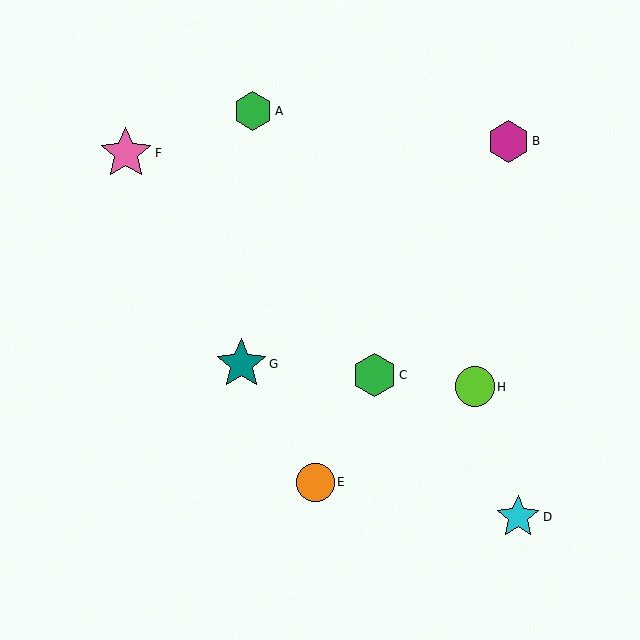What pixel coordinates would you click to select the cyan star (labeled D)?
Click at (518, 517) to select the cyan star D.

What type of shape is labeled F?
Shape F is a pink star.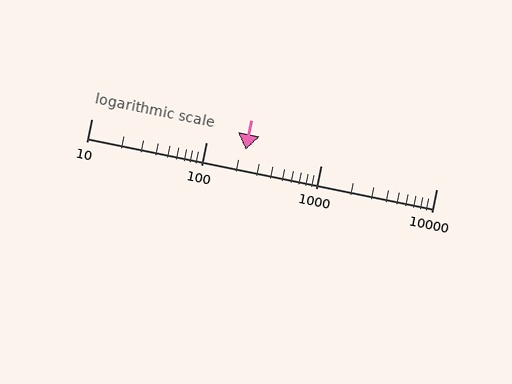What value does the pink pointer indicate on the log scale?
The pointer indicates approximately 220.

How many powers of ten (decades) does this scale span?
The scale spans 3 decades, from 10 to 10000.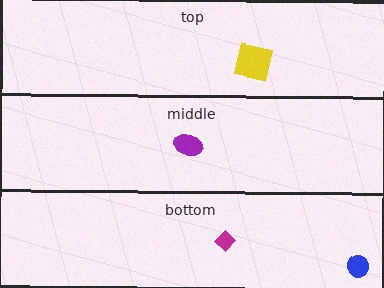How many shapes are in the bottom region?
2.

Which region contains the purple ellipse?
The middle region.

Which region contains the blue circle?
The bottom region.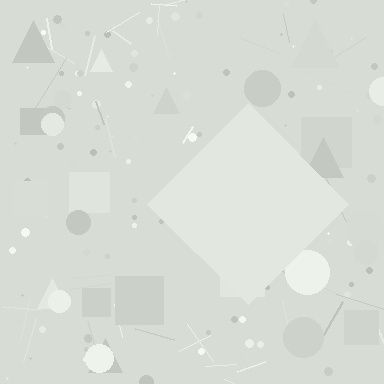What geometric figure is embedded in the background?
A diamond is embedded in the background.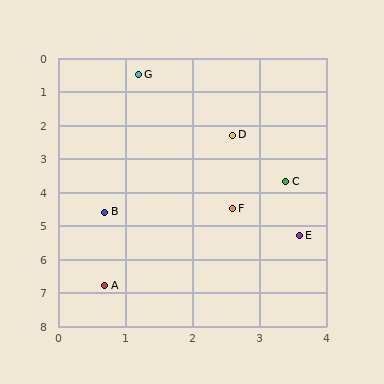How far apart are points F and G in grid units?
Points F and G are about 4.2 grid units apart.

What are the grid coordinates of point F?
Point F is at approximately (2.6, 4.5).